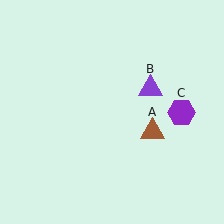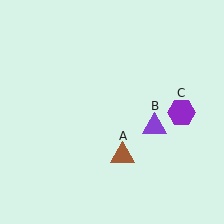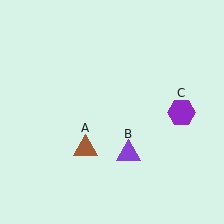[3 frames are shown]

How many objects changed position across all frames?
2 objects changed position: brown triangle (object A), purple triangle (object B).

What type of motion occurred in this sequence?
The brown triangle (object A), purple triangle (object B) rotated clockwise around the center of the scene.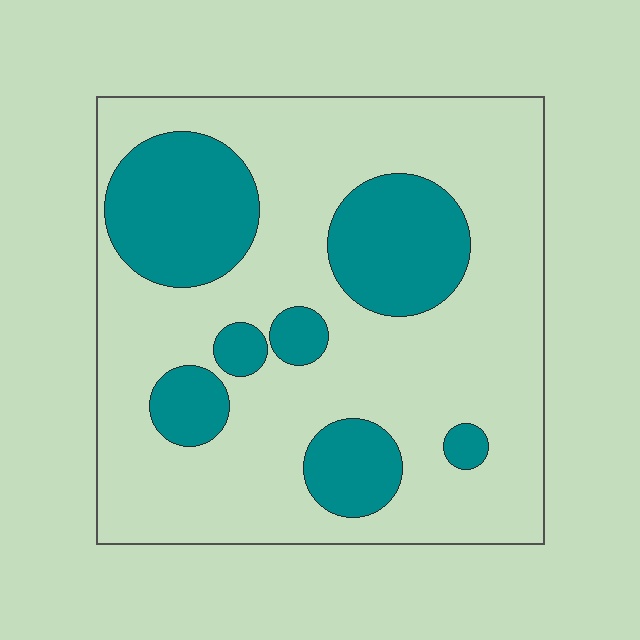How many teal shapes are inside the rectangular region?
7.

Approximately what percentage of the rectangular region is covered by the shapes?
Approximately 25%.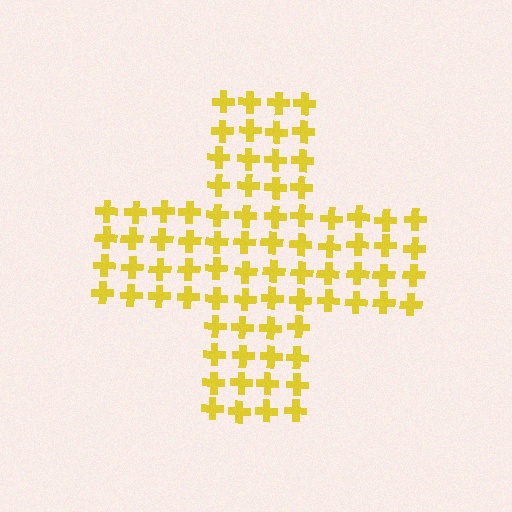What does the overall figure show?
The overall figure shows a cross.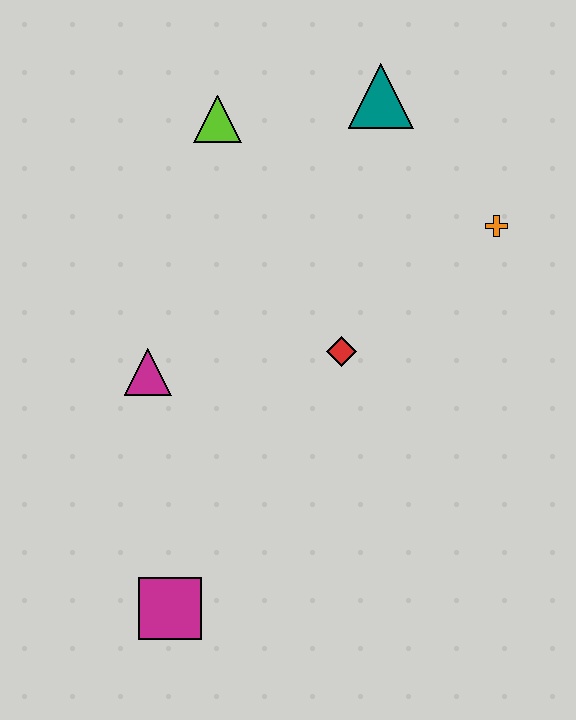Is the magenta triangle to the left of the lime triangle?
Yes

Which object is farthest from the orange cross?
The magenta square is farthest from the orange cross.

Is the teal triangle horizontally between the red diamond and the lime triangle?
No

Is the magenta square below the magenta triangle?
Yes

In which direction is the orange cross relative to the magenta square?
The orange cross is above the magenta square.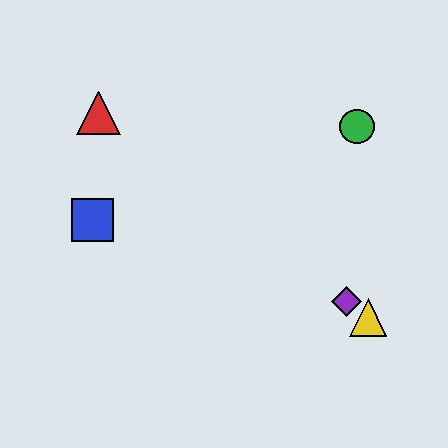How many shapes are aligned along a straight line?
3 shapes (the red triangle, the yellow triangle, the purple diamond) are aligned along a straight line.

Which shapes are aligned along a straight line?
The red triangle, the yellow triangle, the purple diamond are aligned along a straight line.